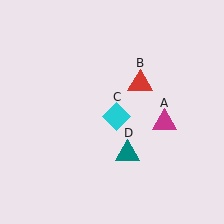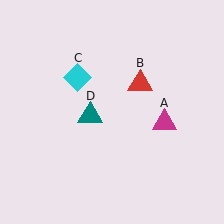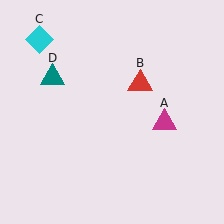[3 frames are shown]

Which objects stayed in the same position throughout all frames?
Magenta triangle (object A) and red triangle (object B) remained stationary.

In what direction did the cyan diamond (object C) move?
The cyan diamond (object C) moved up and to the left.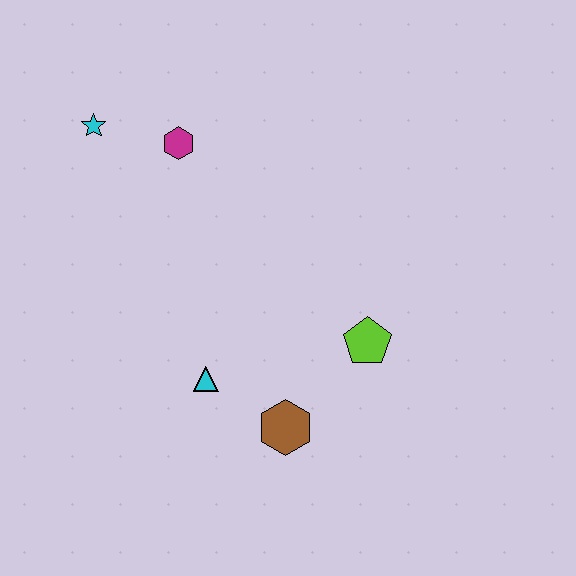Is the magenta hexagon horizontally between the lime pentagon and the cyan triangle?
No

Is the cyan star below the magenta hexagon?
No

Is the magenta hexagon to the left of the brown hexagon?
Yes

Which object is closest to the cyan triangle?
The brown hexagon is closest to the cyan triangle.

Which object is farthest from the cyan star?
The brown hexagon is farthest from the cyan star.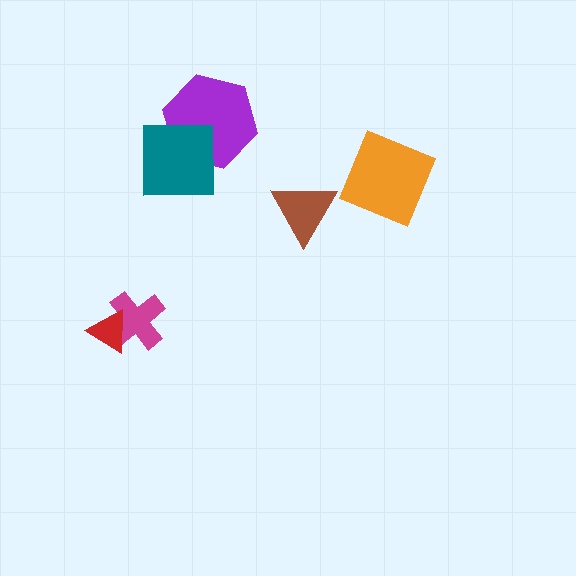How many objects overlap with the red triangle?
1 object overlaps with the red triangle.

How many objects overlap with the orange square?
0 objects overlap with the orange square.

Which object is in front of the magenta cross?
The red triangle is in front of the magenta cross.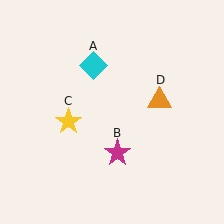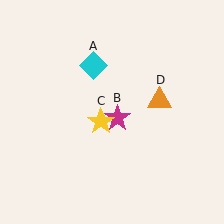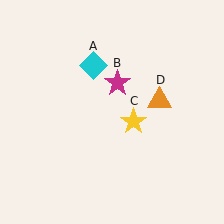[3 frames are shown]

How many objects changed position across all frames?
2 objects changed position: magenta star (object B), yellow star (object C).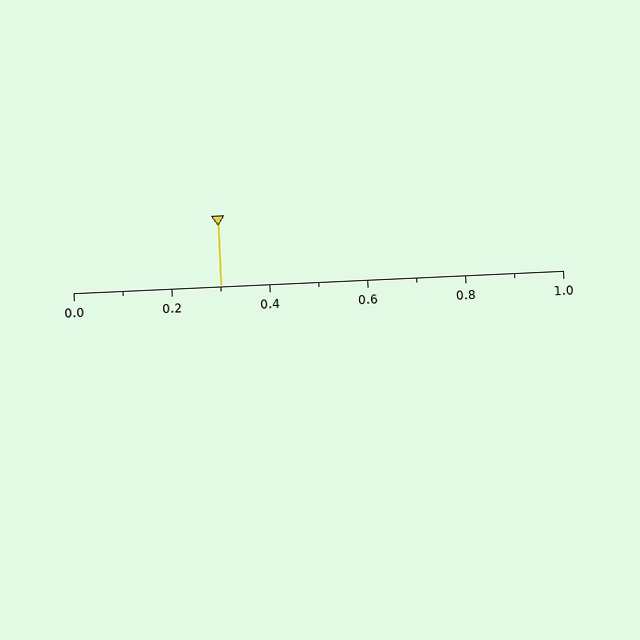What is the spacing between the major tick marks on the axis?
The major ticks are spaced 0.2 apart.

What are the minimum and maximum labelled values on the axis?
The axis runs from 0.0 to 1.0.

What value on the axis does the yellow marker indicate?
The marker indicates approximately 0.3.